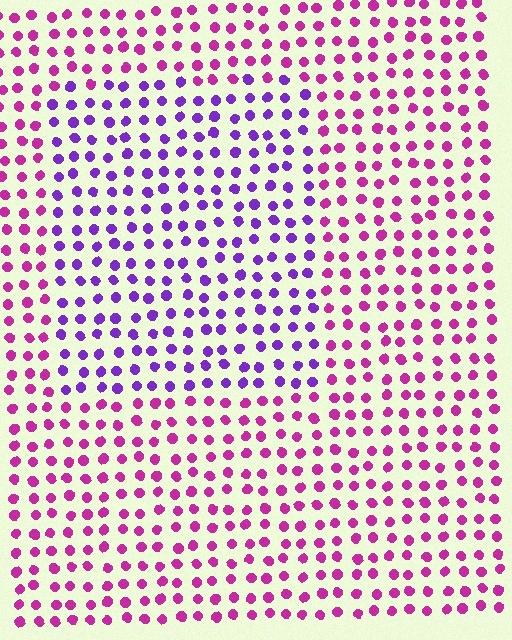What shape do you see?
I see a rectangle.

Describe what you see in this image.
The image is filled with small magenta elements in a uniform arrangement. A rectangle-shaped region is visible where the elements are tinted to a slightly different hue, forming a subtle color boundary.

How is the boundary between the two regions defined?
The boundary is defined purely by a slight shift in hue (about 42 degrees). Spacing, size, and orientation are identical on both sides.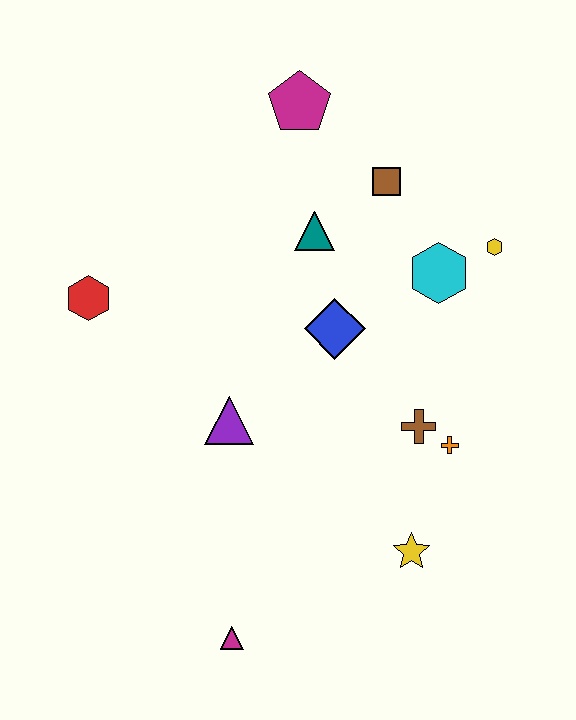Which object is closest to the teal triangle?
The brown square is closest to the teal triangle.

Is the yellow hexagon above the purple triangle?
Yes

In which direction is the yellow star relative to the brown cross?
The yellow star is below the brown cross.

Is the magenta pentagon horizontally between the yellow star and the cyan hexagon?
No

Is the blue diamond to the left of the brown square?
Yes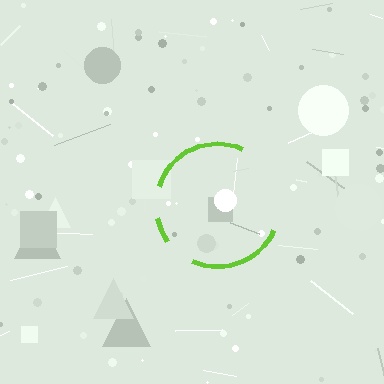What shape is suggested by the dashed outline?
The dashed outline suggests a circle.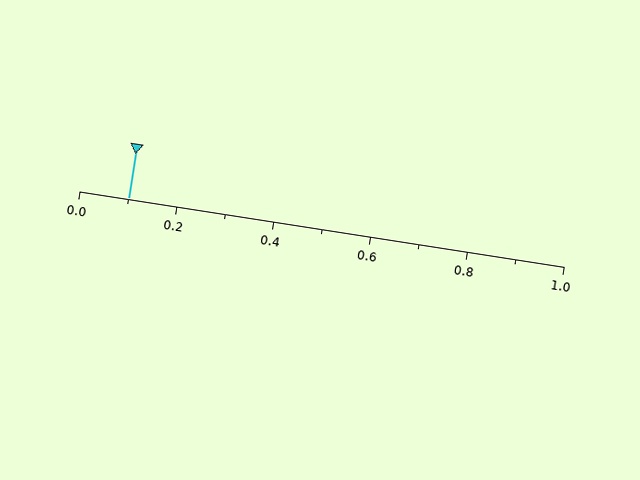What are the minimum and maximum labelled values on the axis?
The axis runs from 0.0 to 1.0.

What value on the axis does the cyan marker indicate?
The marker indicates approximately 0.1.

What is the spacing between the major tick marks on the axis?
The major ticks are spaced 0.2 apart.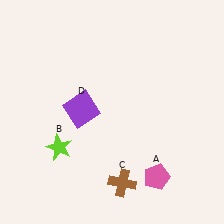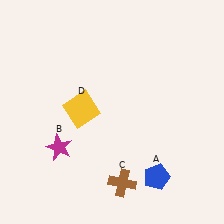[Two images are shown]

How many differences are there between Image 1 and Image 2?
There are 3 differences between the two images.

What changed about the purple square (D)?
In Image 1, D is purple. In Image 2, it changed to yellow.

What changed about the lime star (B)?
In Image 1, B is lime. In Image 2, it changed to magenta.